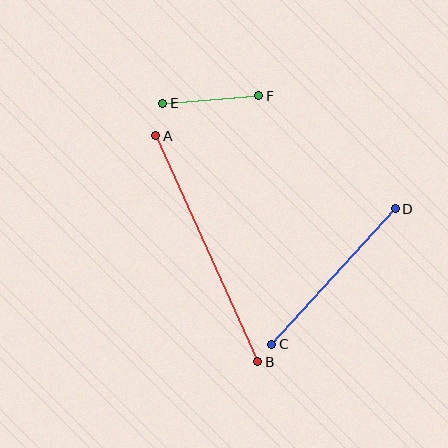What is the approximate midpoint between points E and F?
The midpoint is at approximately (211, 99) pixels.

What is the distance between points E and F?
The distance is approximately 97 pixels.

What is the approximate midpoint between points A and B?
The midpoint is at approximately (207, 249) pixels.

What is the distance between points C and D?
The distance is approximately 183 pixels.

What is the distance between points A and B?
The distance is approximately 248 pixels.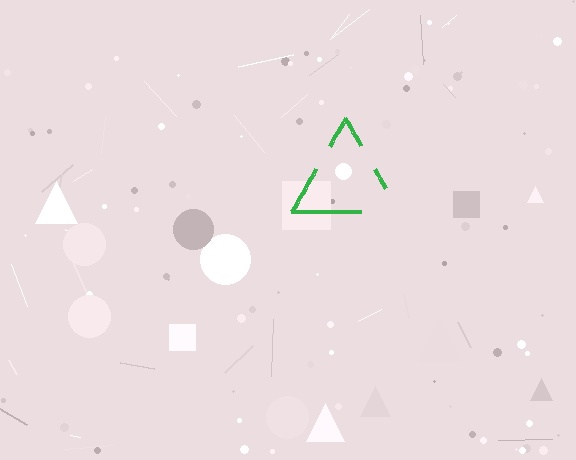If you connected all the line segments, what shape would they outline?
They would outline a triangle.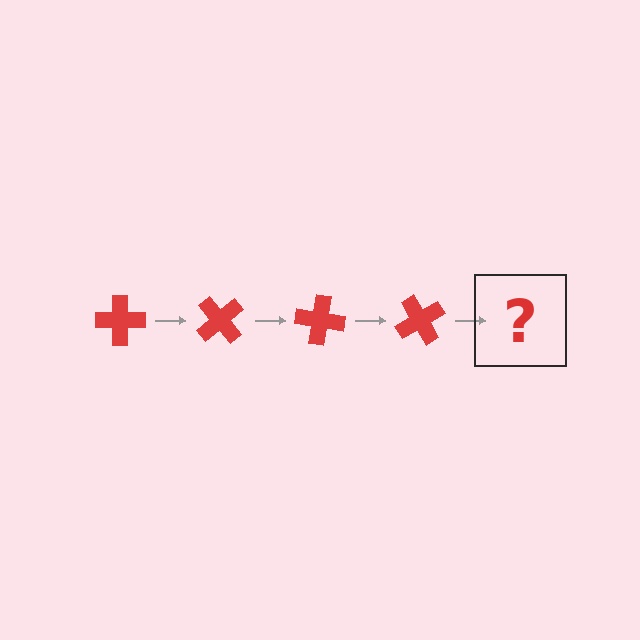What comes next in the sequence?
The next element should be a red cross rotated 200 degrees.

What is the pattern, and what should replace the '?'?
The pattern is that the cross rotates 50 degrees each step. The '?' should be a red cross rotated 200 degrees.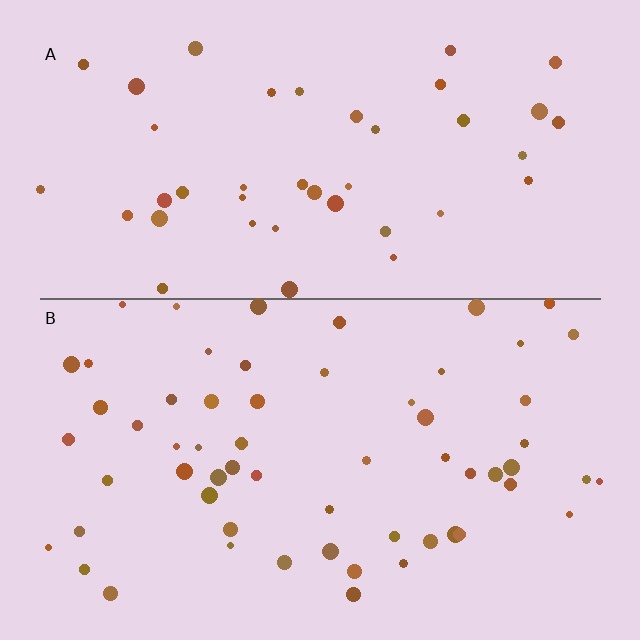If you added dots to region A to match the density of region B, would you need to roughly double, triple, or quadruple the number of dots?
Approximately double.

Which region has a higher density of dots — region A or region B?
B (the bottom).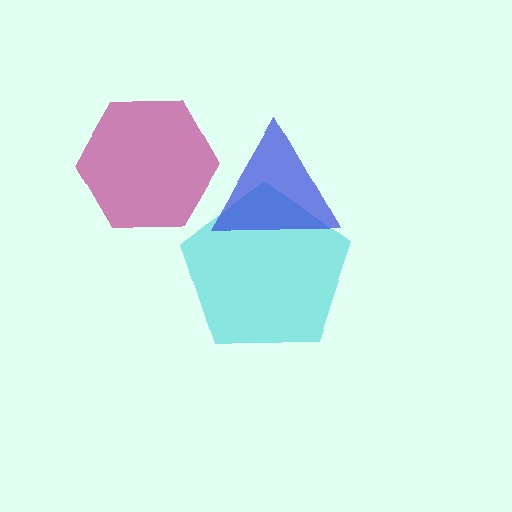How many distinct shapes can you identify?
There are 3 distinct shapes: a magenta hexagon, a cyan pentagon, a blue triangle.